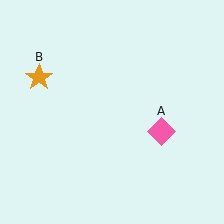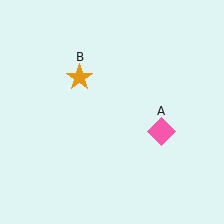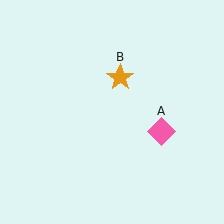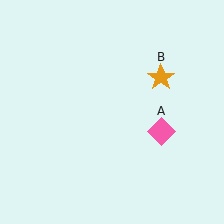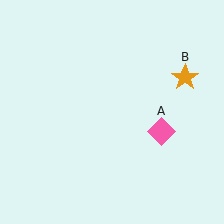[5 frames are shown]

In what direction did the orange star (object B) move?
The orange star (object B) moved right.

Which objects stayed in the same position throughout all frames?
Pink diamond (object A) remained stationary.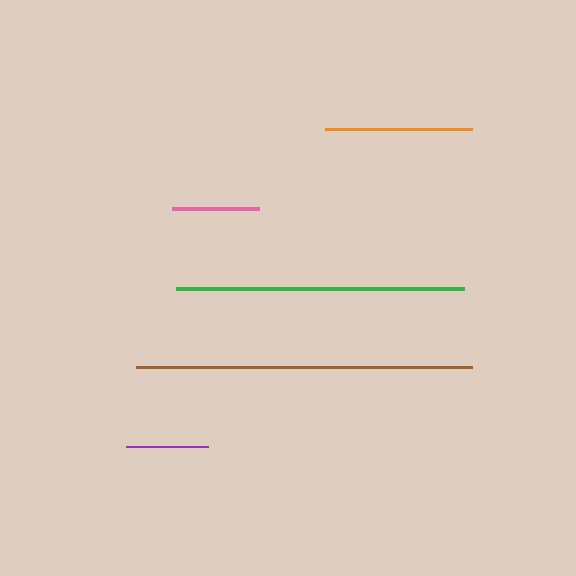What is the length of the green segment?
The green segment is approximately 288 pixels long.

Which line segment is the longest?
The brown line is the longest at approximately 337 pixels.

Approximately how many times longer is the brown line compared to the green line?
The brown line is approximately 1.2 times the length of the green line.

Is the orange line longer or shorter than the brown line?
The brown line is longer than the orange line.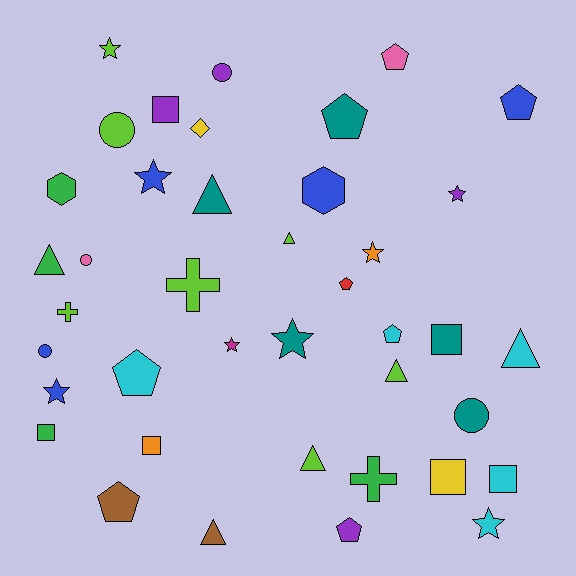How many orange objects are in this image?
There are 2 orange objects.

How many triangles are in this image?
There are 7 triangles.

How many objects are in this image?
There are 40 objects.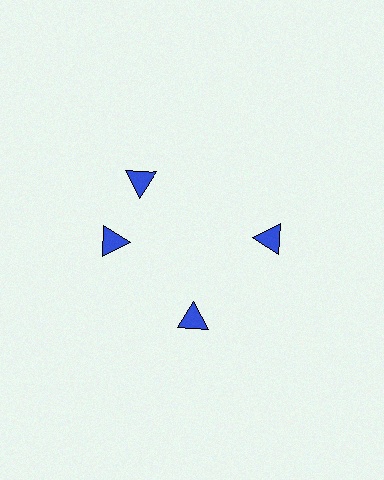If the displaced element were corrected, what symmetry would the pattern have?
It would have 4-fold rotational symmetry — the pattern would map onto itself every 90 degrees.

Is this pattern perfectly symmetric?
No. The 4 blue triangles are arranged in a ring, but one element near the 12 o'clock position is rotated out of alignment along the ring, breaking the 4-fold rotational symmetry.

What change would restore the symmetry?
The symmetry would be restored by rotating it back into even spacing with its neighbors so that all 4 triangles sit at equal angles and equal distance from the center.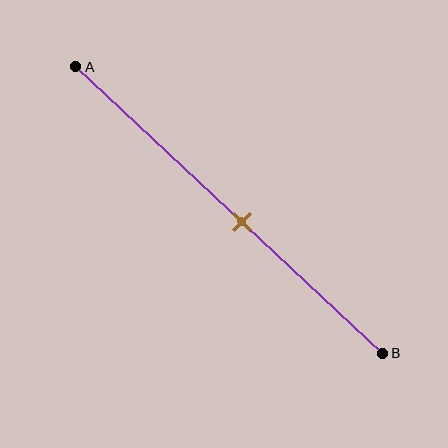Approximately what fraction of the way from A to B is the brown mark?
The brown mark is approximately 55% of the way from A to B.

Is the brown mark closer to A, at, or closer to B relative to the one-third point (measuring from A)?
The brown mark is closer to point B than the one-third point of segment AB.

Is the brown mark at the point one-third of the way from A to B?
No, the mark is at about 55% from A, not at the 33% one-third point.